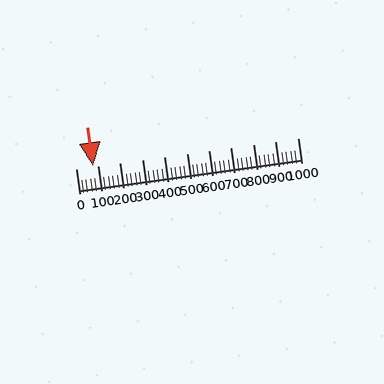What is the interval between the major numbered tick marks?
The major tick marks are spaced 100 units apart.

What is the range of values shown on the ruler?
The ruler shows values from 0 to 1000.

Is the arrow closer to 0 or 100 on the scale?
The arrow is closer to 100.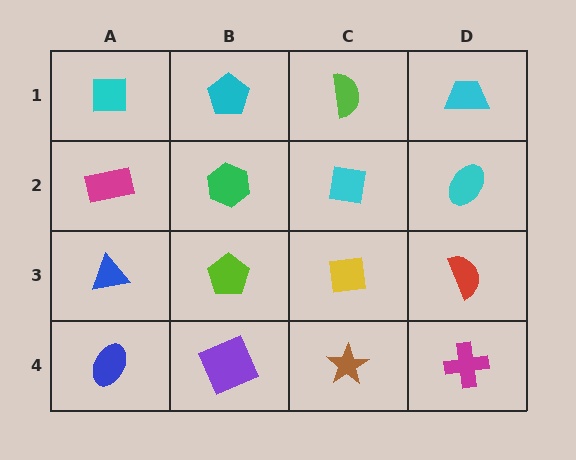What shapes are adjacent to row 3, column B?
A green hexagon (row 2, column B), a purple square (row 4, column B), a blue triangle (row 3, column A), a yellow square (row 3, column C).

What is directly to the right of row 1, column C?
A cyan trapezoid.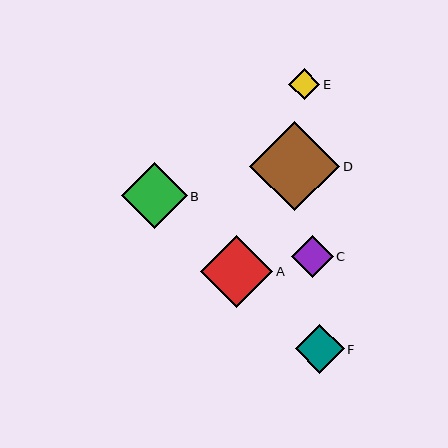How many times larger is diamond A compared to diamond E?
Diamond A is approximately 2.3 times the size of diamond E.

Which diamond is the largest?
Diamond D is the largest with a size of approximately 90 pixels.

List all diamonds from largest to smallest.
From largest to smallest: D, A, B, F, C, E.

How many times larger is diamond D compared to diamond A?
Diamond D is approximately 1.2 times the size of diamond A.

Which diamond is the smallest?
Diamond E is the smallest with a size of approximately 31 pixels.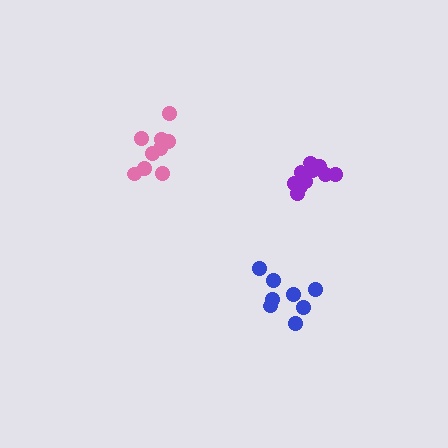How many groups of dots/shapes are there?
There are 3 groups.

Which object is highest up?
The pink cluster is topmost.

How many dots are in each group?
Group 1: 8 dots, Group 2: 10 dots, Group 3: 9 dots (27 total).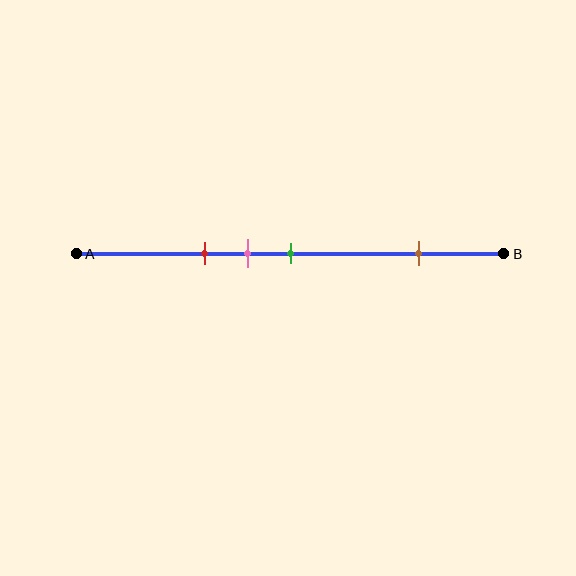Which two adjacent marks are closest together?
The pink and green marks are the closest adjacent pair.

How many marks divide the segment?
There are 4 marks dividing the segment.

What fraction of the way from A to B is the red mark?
The red mark is approximately 30% (0.3) of the way from A to B.